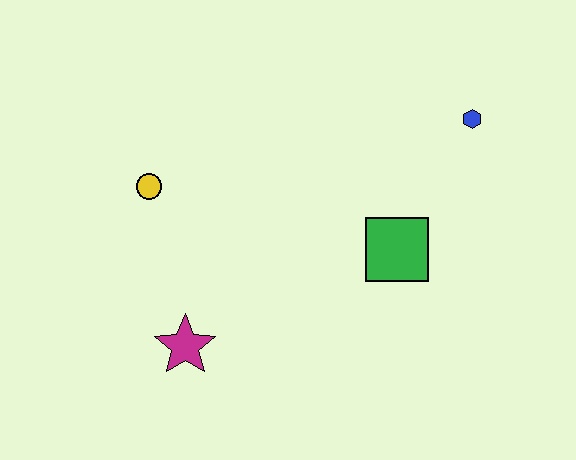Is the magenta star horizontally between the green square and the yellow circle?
Yes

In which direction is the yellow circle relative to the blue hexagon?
The yellow circle is to the left of the blue hexagon.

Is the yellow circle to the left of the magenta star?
Yes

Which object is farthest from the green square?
The yellow circle is farthest from the green square.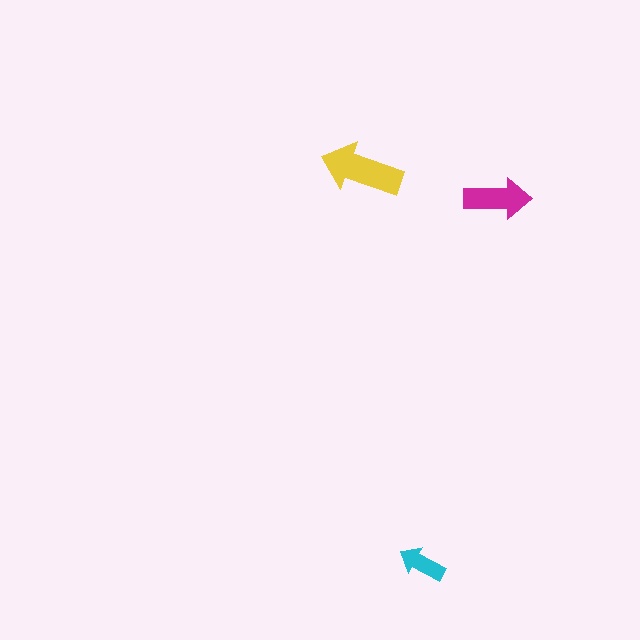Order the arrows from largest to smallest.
the yellow one, the magenta one, the cyan one.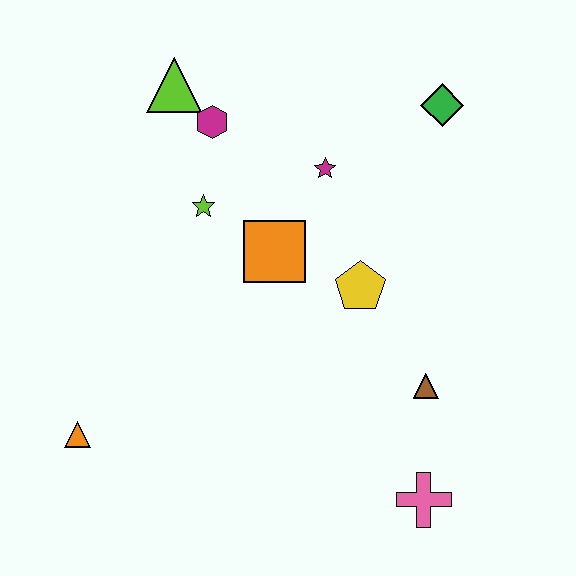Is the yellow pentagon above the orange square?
No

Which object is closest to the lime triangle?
The magenta hexagon is closest to the lime triangle.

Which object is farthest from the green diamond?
The orange triangle is farthest from the green diamond.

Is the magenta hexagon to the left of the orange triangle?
No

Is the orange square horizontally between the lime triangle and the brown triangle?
Yes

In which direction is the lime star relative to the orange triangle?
The lime star is above the orange triangle.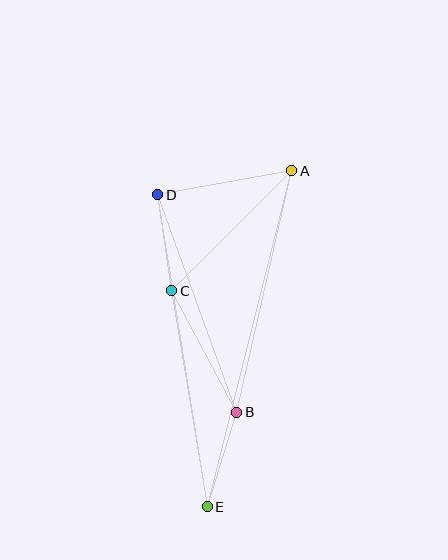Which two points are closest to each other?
Points C and D are closest to each other.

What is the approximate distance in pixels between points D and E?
The distance between D and E is approximately 316 pixels.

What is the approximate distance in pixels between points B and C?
The distance between B and C is approximately 138 pixels.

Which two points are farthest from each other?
Points A and E are farthest from each other.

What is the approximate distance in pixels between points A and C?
The distance between A and C is approximately 170 pixels.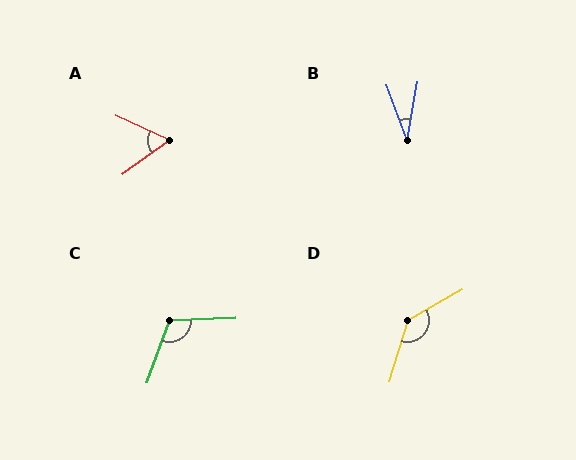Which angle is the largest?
D, at approximately 136 degrees.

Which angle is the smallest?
B, at approximately 31 degrees.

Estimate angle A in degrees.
Approximately 61 degrees.